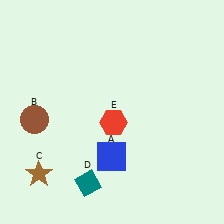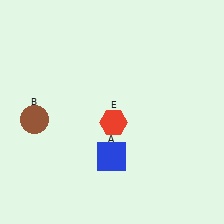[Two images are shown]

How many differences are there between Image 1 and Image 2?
There are 2 differences between the two images.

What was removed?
The teal diamond (D), the brown star (C) were removed in Image 2.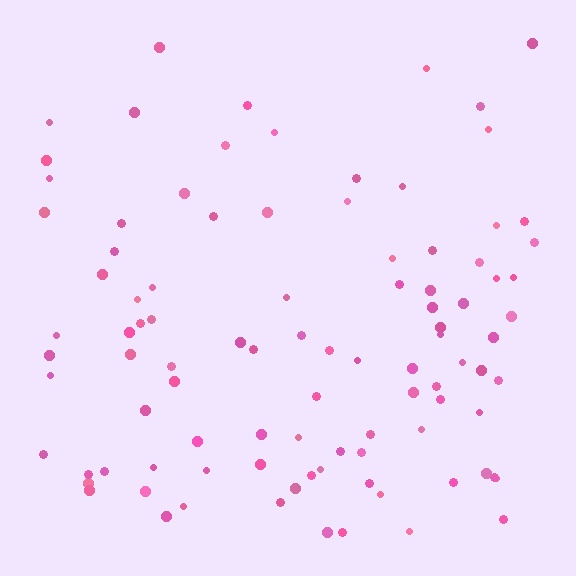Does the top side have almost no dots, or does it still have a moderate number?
Still a moderate number, just noticeably fewer than the bottom.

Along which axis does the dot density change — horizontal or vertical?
Vertical.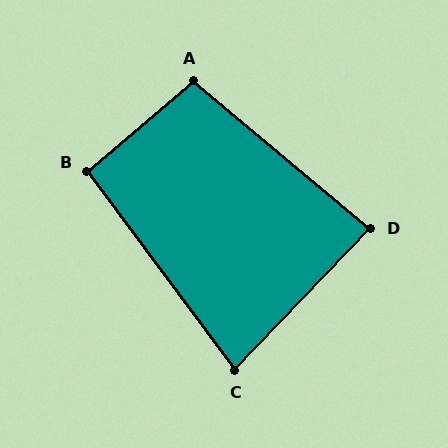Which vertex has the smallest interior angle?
C, at approximately 80 degrees.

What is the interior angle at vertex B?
Approximately 94 degrees (approximately right).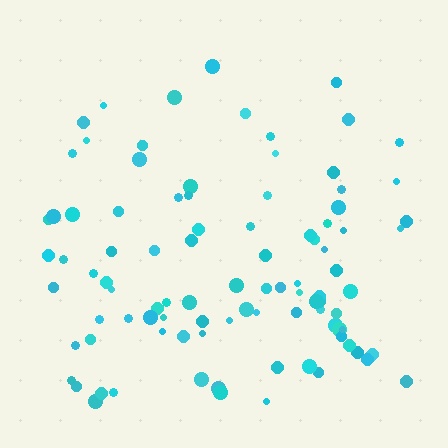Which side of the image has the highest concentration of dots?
The bottom.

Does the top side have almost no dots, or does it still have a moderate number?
Still a moderate number, just noticeably fewer than the bottom.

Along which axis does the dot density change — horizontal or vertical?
Vertical.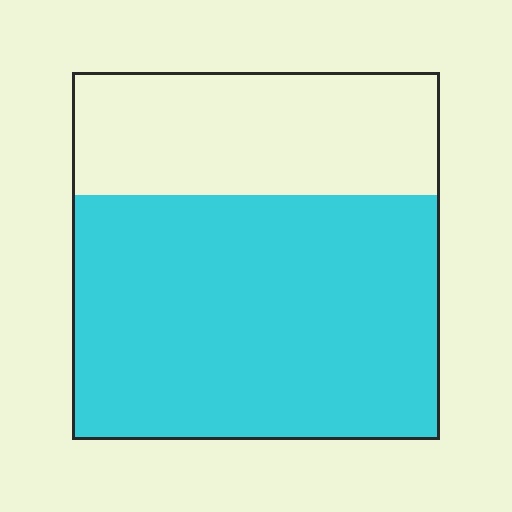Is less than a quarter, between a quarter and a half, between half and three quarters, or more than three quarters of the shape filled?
Between half and three quarters.